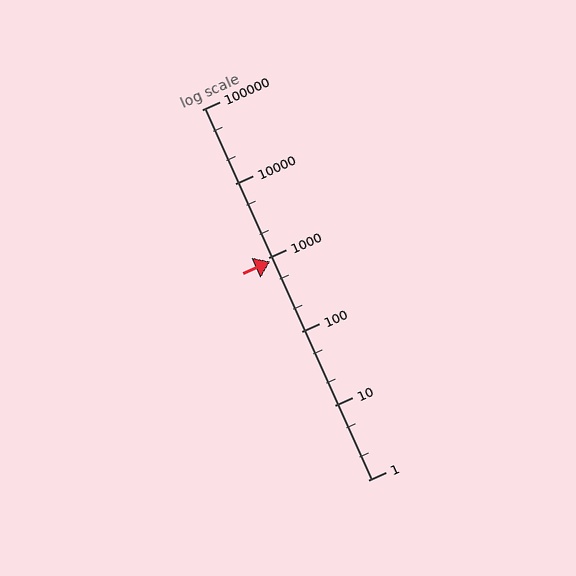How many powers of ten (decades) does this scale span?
The scale spans 5 decades, from 1 to 100000.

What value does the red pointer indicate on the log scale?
The pointer indicates approximately 880.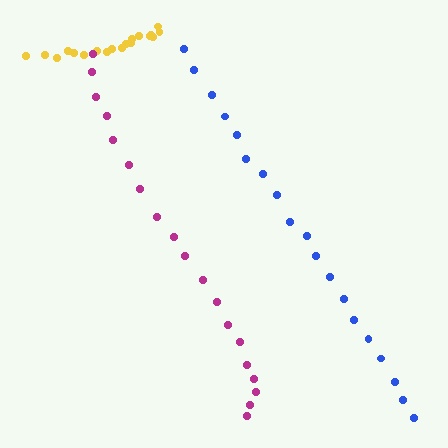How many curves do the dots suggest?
There are 3 distinct paths.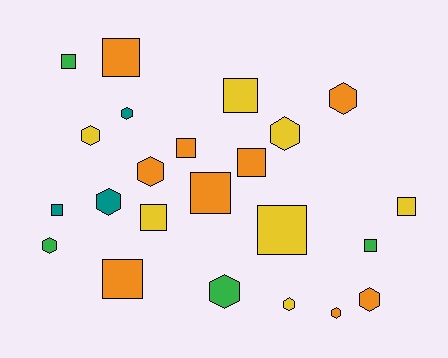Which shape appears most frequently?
Square, with 12 objects.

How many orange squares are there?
There are 5 orange squares.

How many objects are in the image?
There are 23 objects.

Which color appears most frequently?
Orange, with 9 objects.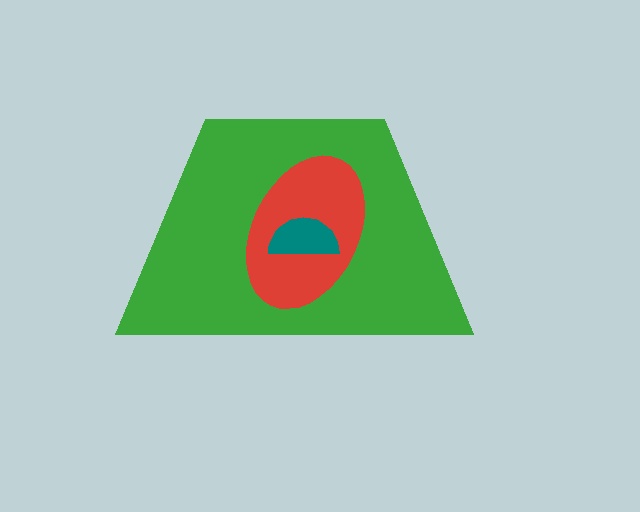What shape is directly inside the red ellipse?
The teal semicircle.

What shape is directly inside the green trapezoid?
The red ellipse.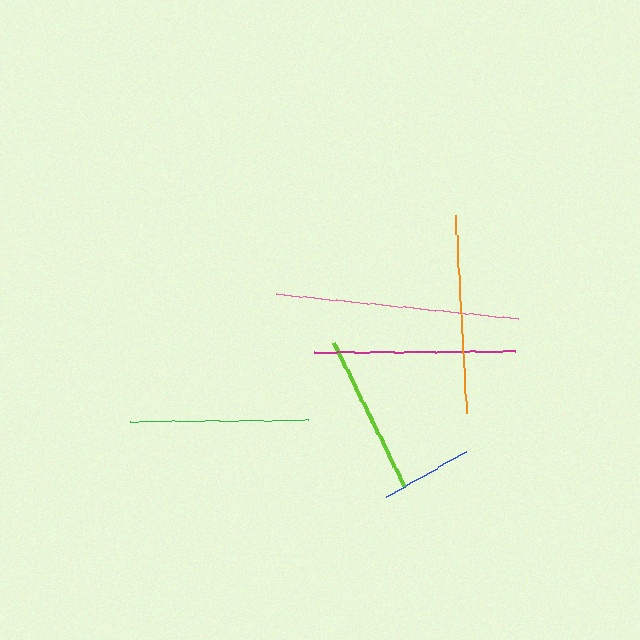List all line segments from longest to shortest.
From longest to shortest: pink, magenta, orange, green, lime, blue.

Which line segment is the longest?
The pink line is the longest at approximately 243 pixels.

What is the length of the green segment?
The green segment is approximately 178 pixels long.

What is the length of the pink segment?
The pink segment is approximately 243 pixels long.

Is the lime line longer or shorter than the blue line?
The lime line is longer than the blue line.